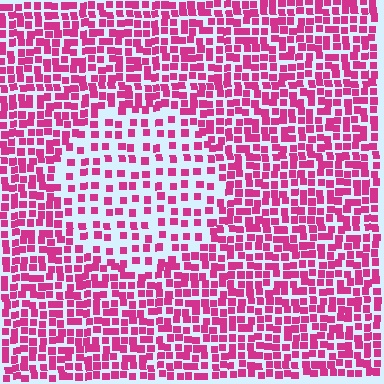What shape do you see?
I see a circle.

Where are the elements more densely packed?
The elements are more densely packed outside the circle boundary.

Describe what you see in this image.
The image contains small magenta elements arranged at two different densities. A circle-shaped region is visible where the elements are less densely packed than the surrounding area.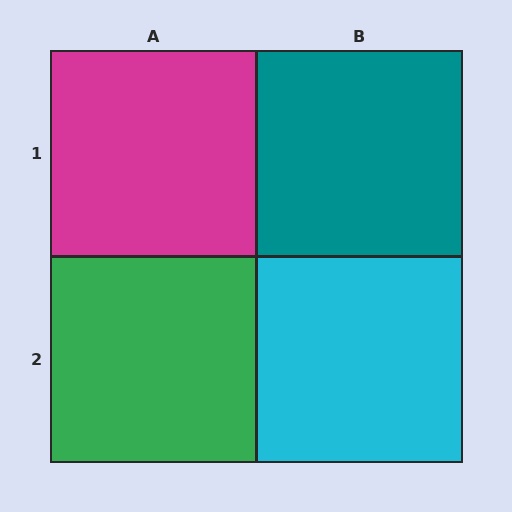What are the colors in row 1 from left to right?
Magenta, teal.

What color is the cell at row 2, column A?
Green.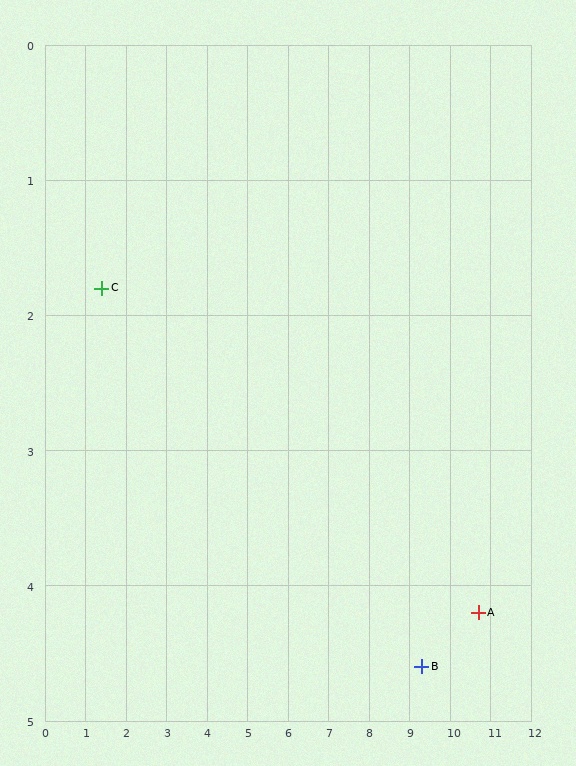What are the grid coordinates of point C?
Point C is at approximately (1.4, 1.8).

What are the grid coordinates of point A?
Point A is at approximately (10.7, 4.2).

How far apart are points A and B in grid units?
Points A and B are about 1.5 grid units apart.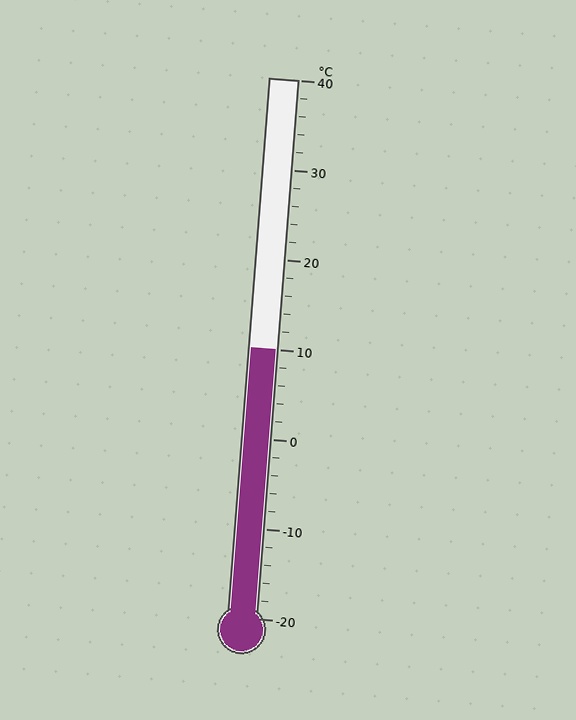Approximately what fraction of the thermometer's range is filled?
The thermometer is filled to approximately 50% of its range.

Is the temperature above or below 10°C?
The temperature is at 10°C.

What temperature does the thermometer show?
The thermometer shows approximately 10°C.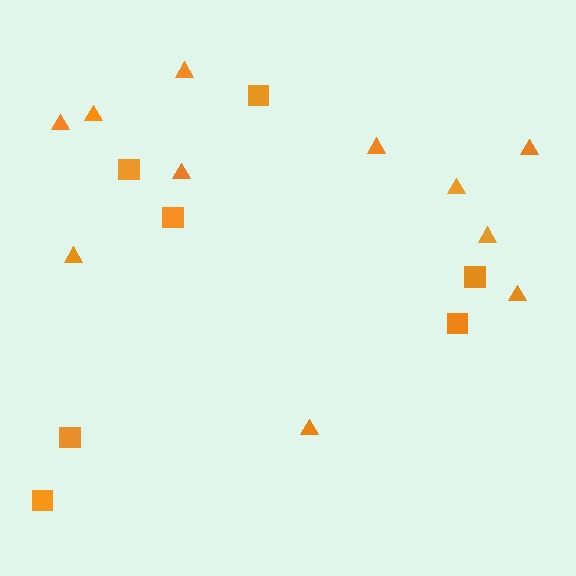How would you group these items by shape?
There are 2 groups: one group of squares (7) and one group of triangles (11).